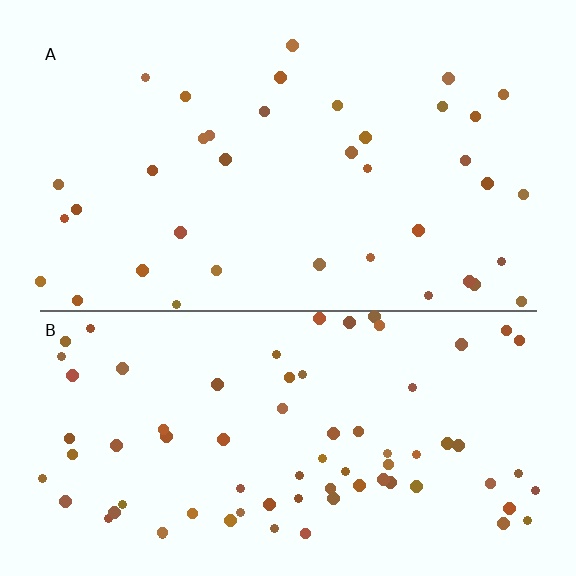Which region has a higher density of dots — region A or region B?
B (the bottom).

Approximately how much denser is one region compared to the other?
Approximately 2.0× — region B over region A.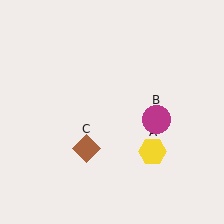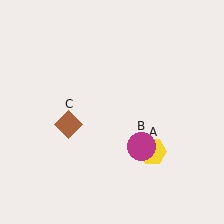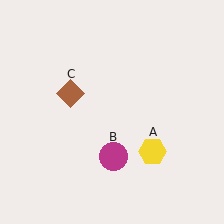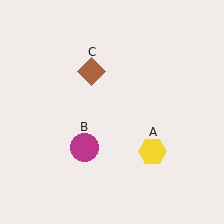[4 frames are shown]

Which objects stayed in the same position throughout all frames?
Yellow hexagon (object A) remained stationary.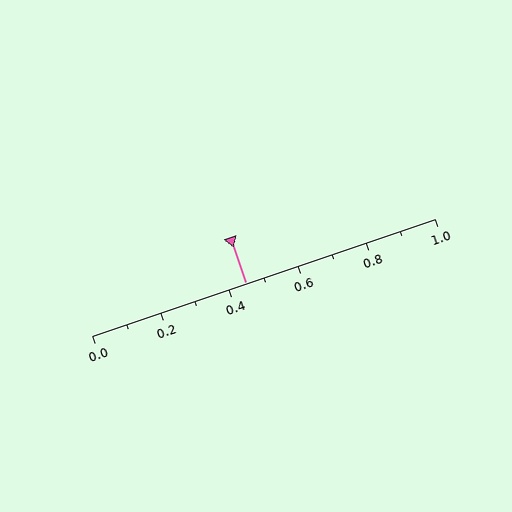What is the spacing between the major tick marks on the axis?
The major ticks are spaced 0.2 apart.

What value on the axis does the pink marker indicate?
The marker indicates approximately 0.45.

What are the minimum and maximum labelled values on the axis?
The axis runs from 0.0 to 1.0.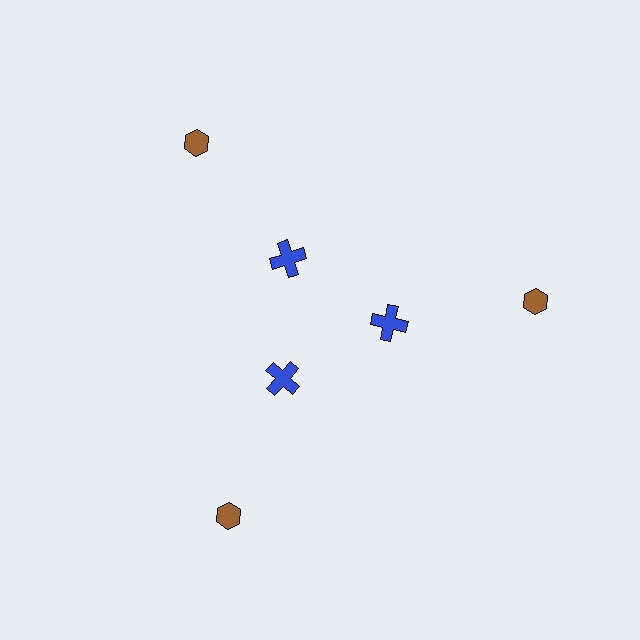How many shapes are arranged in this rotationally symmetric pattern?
There are 6 shapes, arranged in 3 groups of 2.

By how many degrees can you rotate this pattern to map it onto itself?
The pattern maps onto itself every 120 degrees of rotation.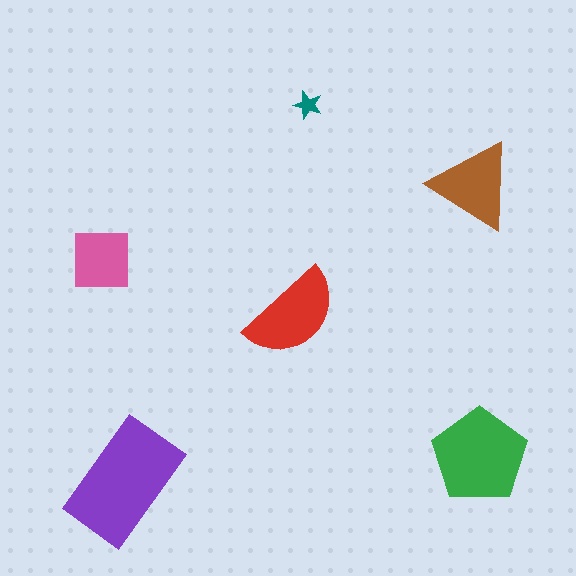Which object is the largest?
The purple rectangle.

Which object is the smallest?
The teal star.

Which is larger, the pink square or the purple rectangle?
The purple rectangle.